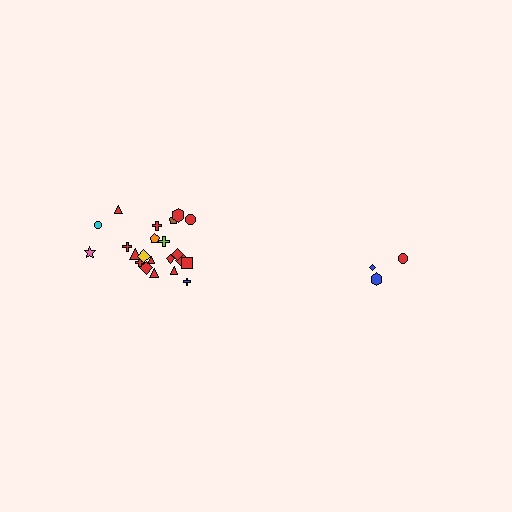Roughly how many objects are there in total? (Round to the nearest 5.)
Roughly 25 objects in total.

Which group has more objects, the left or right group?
The left group.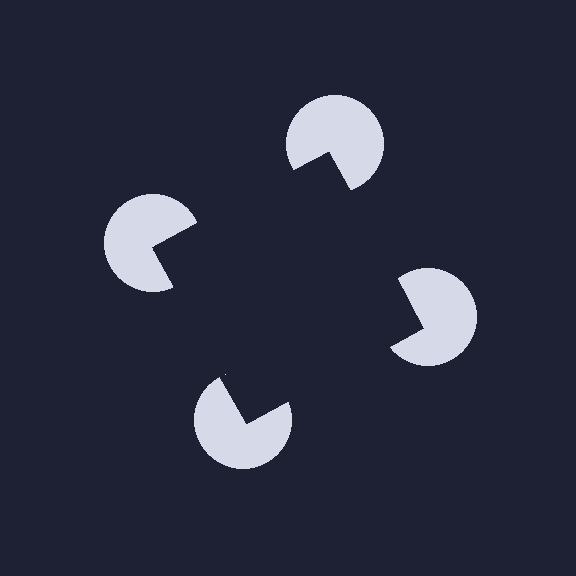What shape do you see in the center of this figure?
An illusory square — its edges are inferred from the aligned wedge cuts in the pac-man discs, not physically drawn.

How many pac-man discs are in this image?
There are 4 — one at each vertex of the illusory square.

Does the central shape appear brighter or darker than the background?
It typically appears slightly darker than the background, even though no actual brightness change is drawn.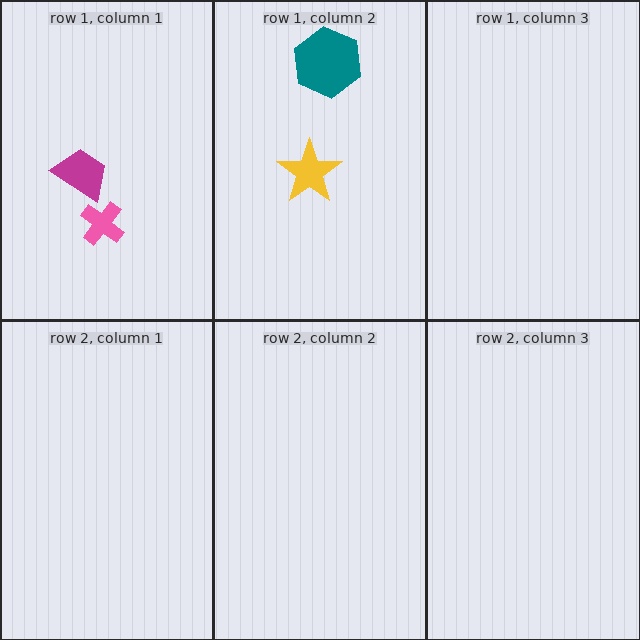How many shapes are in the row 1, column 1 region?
2.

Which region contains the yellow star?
The row 1, column 2 region.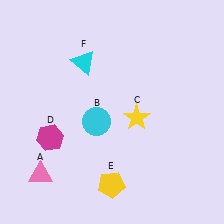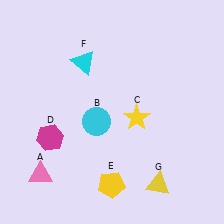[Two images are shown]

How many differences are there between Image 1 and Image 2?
There is 1 difference between the two images.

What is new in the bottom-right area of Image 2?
A yellow triangle (G) was added in the bottom-right area of Image 2.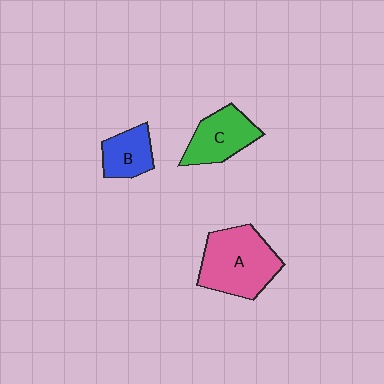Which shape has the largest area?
Shape A (pink).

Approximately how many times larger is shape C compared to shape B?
Approximately 1.4 times.